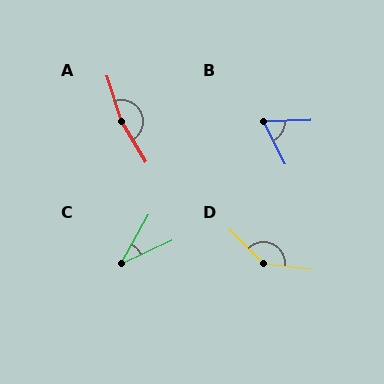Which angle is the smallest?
C, at approximately 35 degrees.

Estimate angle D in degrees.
Approximately 141 degrees.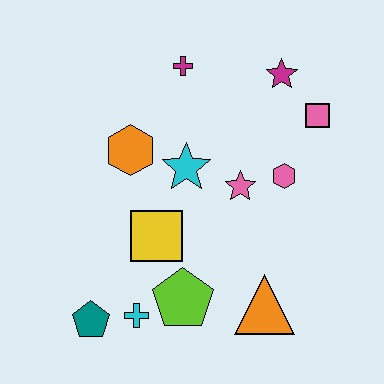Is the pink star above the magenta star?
No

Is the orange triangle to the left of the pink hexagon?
Yes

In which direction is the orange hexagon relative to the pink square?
The orange hexagon is to the left of the pink square.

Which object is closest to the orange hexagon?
The cyan star is closest to the orange hexagon.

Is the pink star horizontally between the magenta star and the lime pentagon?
Yes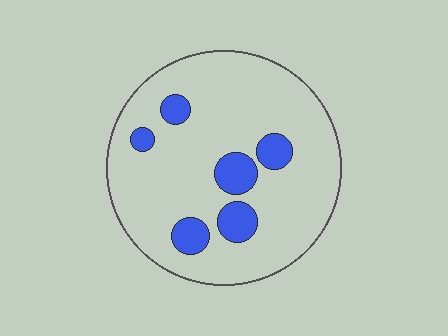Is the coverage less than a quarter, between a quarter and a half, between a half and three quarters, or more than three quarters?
Less than a quarter.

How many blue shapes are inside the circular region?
6.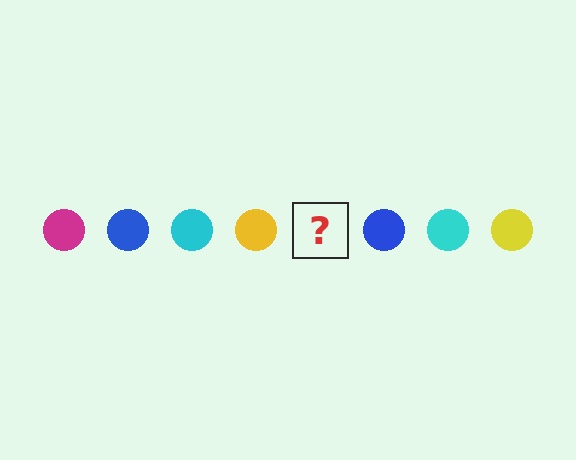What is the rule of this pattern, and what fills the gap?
The rule is that the pattern cycles through magenta, blue, cyan, yellow circles. The gap should be filled with a magenta circle.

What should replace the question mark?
The question mark should be replaced with a magenta circle.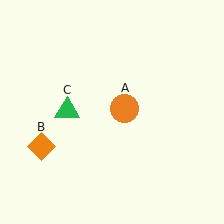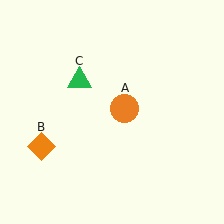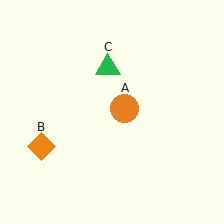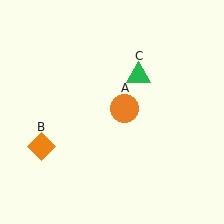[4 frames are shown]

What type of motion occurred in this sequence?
The green triangle (object C) rotated clockwise around the center of the scene.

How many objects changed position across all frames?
1 object changed position: green triangle (object C).